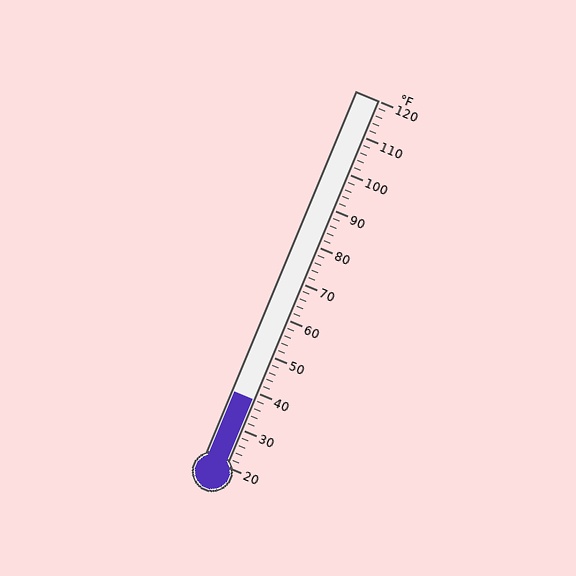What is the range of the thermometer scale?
The thermometer scale ranges from 20°F to 120°F.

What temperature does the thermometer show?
The thermometer shows approximately 38°F.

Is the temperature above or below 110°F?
The temperature is below 110°F.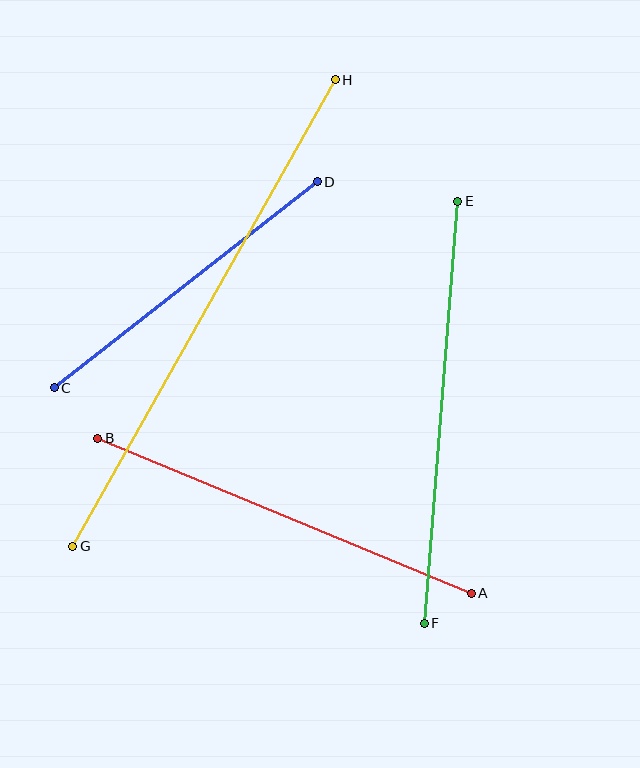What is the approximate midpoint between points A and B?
The midpoint is at approximately (285, 516) pixels.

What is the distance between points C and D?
The distance is approximately 334 pixels.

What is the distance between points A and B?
The distance is approximately 404 pixels.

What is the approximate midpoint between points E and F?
The midpoint is at approximately (441, 412) pixels.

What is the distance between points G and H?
The distance is approximately 535 pixels.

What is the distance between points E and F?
The distance is approximately 423 pixels.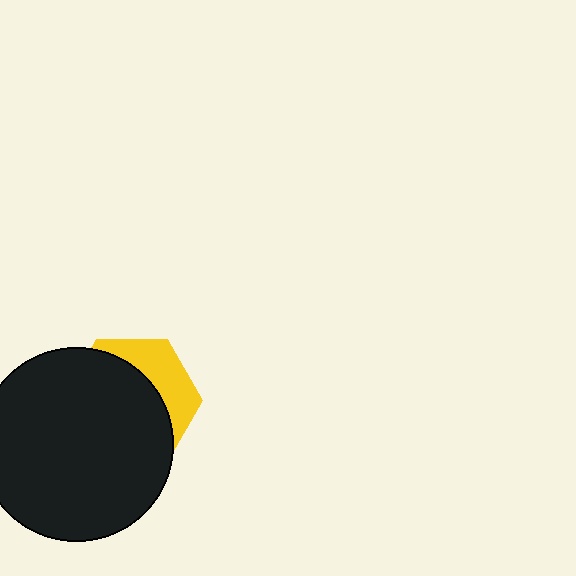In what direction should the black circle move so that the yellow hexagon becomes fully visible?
The black circle should move toward the lower-left. That is the shortest direction to clear the overlap and leave the yellow hexagon fully visible.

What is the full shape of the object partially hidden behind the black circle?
The partially hidden object is a yellow hexagon.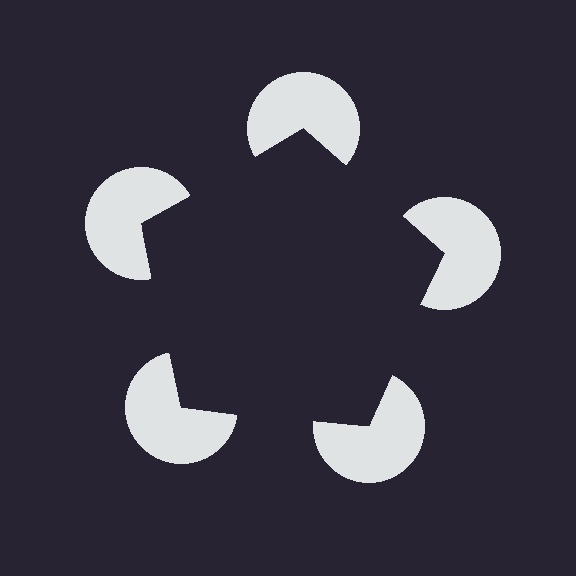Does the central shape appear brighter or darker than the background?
It typically appears slightly darker than the background, even though no actual brightness change is drawn.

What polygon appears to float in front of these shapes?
An illusory pentagon — its edges are inferred from the aligned wedge cuts in the pac-man discs, not physically drawn.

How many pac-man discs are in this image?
There are 5 — one at each vertex of the illusory pentagon.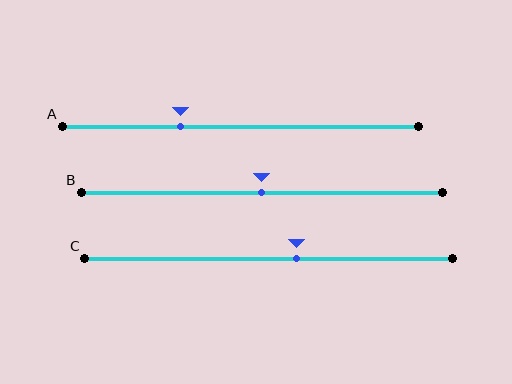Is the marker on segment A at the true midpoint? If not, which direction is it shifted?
No, the marker on segment A is shifted to the left by about 17% of the segment length.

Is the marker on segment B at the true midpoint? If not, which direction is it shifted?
Yes, the marker on segment B is at the true midpoint.